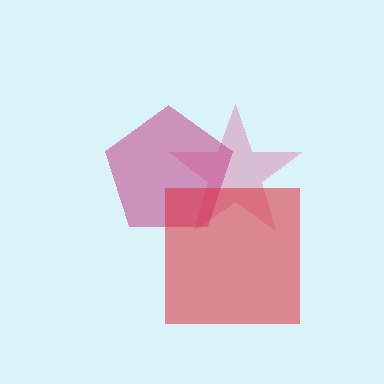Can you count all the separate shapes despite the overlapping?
Yes, there are 3 separate shapes.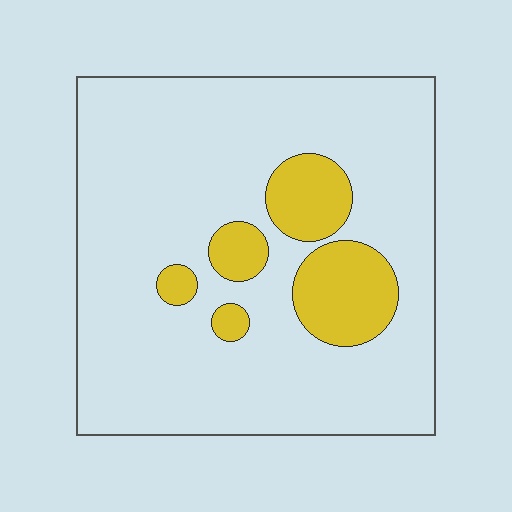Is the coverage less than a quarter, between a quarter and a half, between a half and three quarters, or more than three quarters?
Less than a quarter.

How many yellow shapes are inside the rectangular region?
5.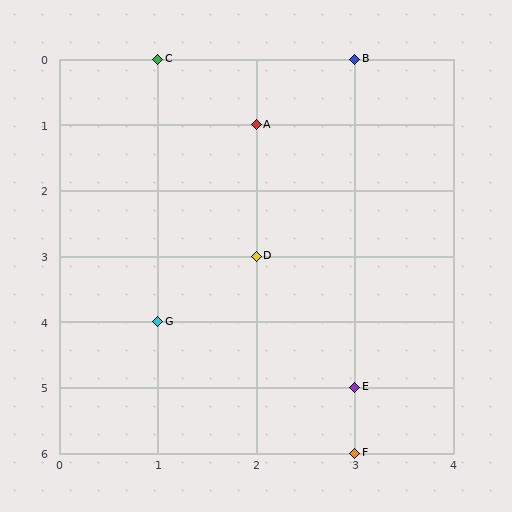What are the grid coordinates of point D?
Point D is at grid coordinates (2, 3).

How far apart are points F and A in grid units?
Points F and A are 1 column and 5 rows apart (about 5.1 grid units diagonally).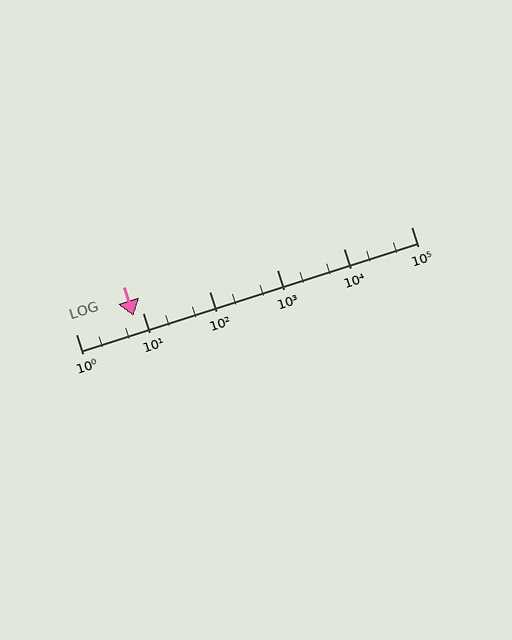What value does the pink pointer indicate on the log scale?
The pointer indicates approximately 7.3.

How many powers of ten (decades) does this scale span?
The scale spans 5 decades, from 1 to 100000.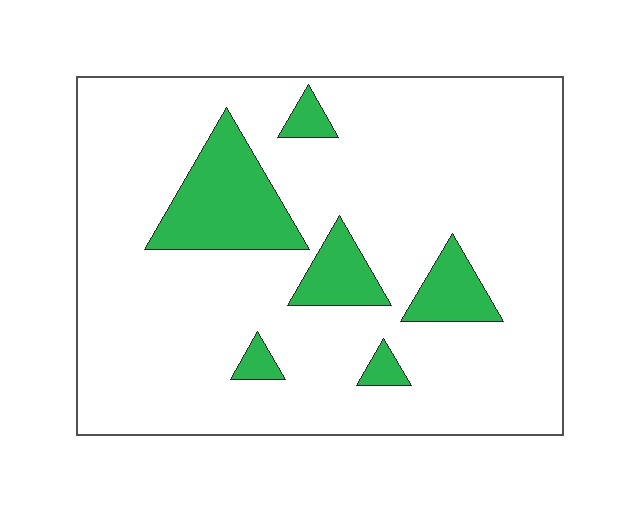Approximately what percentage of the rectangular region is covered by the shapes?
Approximately 15%.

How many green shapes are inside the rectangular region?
6.